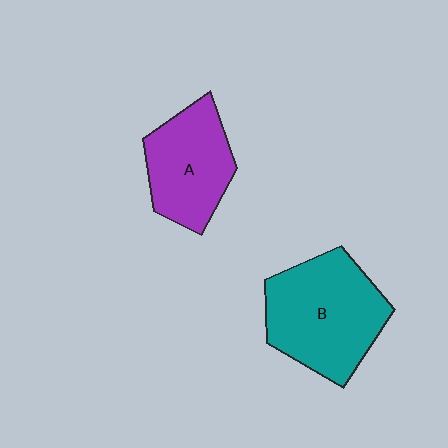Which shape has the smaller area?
Shape A (purple).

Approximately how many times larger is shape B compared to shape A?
Approximately 1.4 times.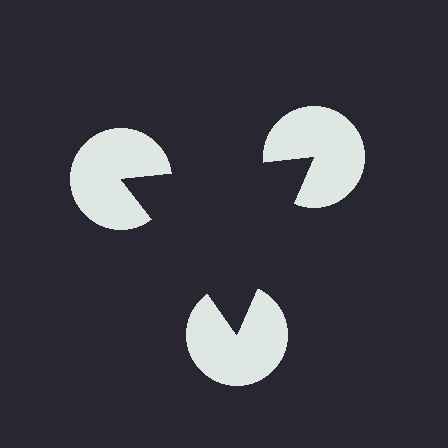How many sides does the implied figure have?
3 sides.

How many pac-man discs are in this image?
There are 3 — one at each vertex of the illusory triangle.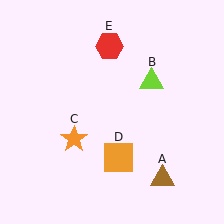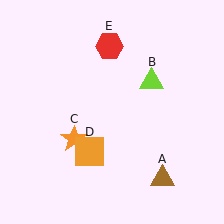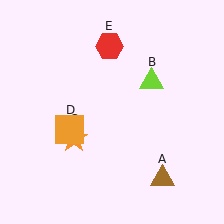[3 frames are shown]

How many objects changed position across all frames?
1 object changed position: orange square (object D).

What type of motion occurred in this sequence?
The orange square (object D) rotated clockwise around the center of the scene.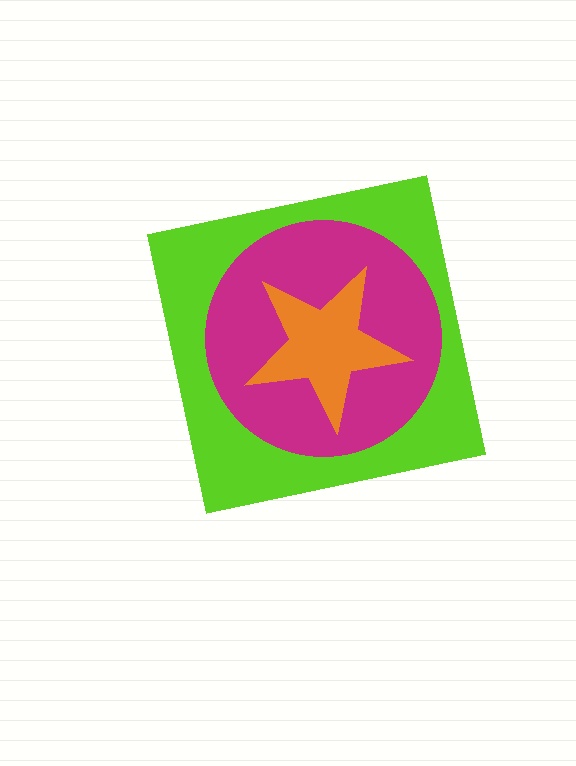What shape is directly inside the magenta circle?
The orange star.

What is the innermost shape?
The orange star.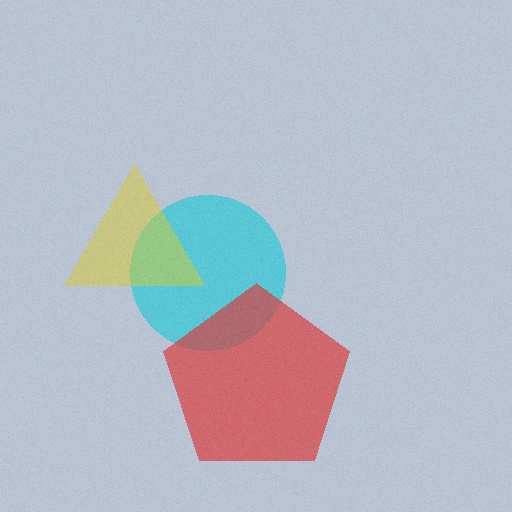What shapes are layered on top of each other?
The layered shapes are: a cyan circle, a yellow triangle, a red pentagon.